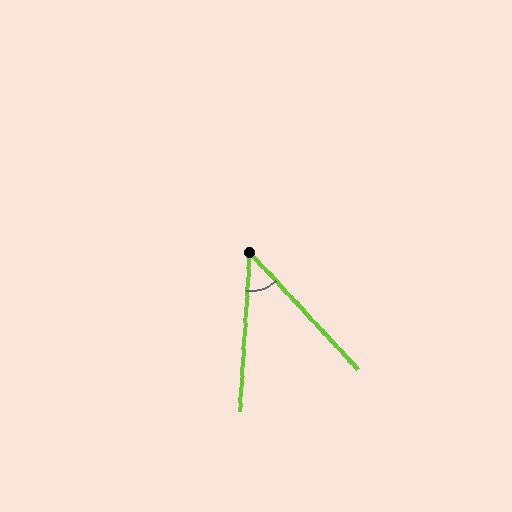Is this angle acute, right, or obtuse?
It is acute.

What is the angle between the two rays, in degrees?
Approximately 46 degrees.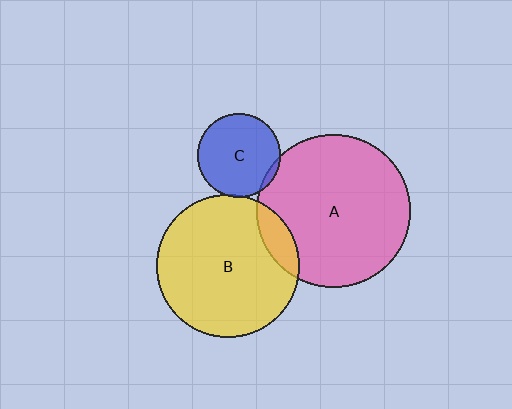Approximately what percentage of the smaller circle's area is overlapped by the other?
Approximately 5%.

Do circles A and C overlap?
Yes.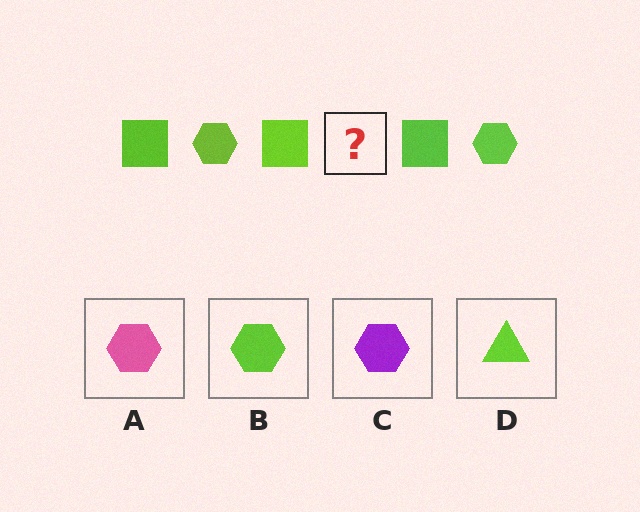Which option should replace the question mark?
Option B.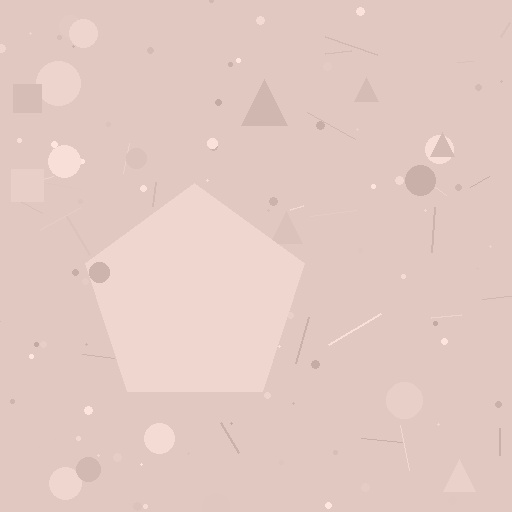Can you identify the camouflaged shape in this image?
The camouflaged shape is a pentagon.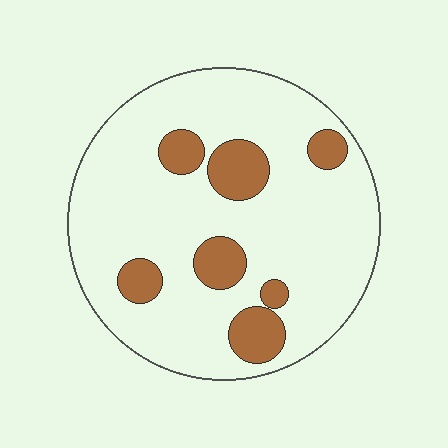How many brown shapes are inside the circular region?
7.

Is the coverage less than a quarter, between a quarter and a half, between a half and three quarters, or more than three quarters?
Less than a quarter.